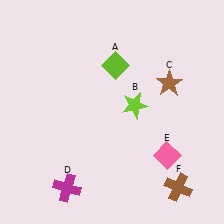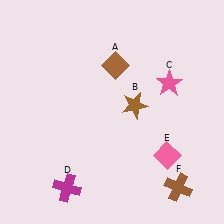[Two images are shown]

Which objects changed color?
A changed from lime to brown. B changed from lime to brown. C changed from brown to pink.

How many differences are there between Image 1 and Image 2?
There are 3 differences between the two images.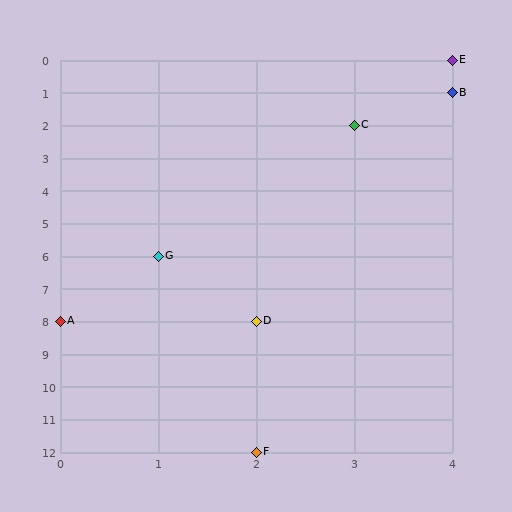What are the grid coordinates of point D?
Point D is at grid coordinates (2, 8).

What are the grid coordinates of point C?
Point C is at grid coordinates (3, 2).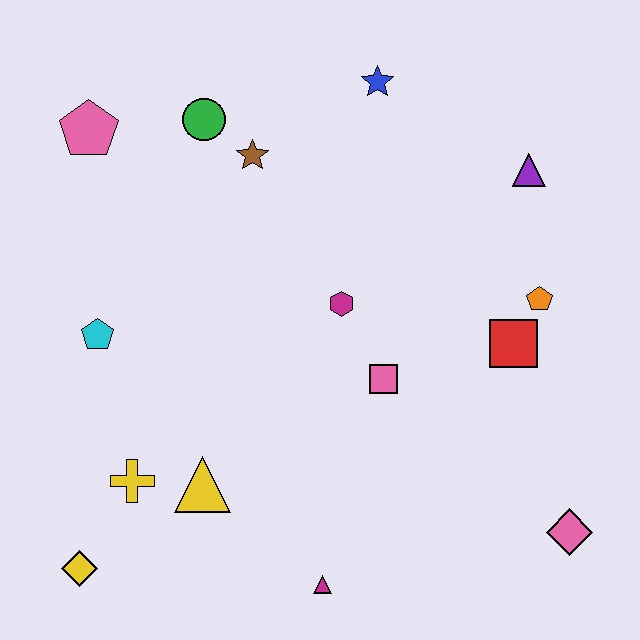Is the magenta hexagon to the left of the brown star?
No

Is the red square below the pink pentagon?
Yes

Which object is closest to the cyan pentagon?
The yellow cross is closest to the cyan pentagon.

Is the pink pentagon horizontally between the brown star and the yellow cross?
No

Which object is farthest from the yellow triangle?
The purple triangle is farthest from the yellow triangle.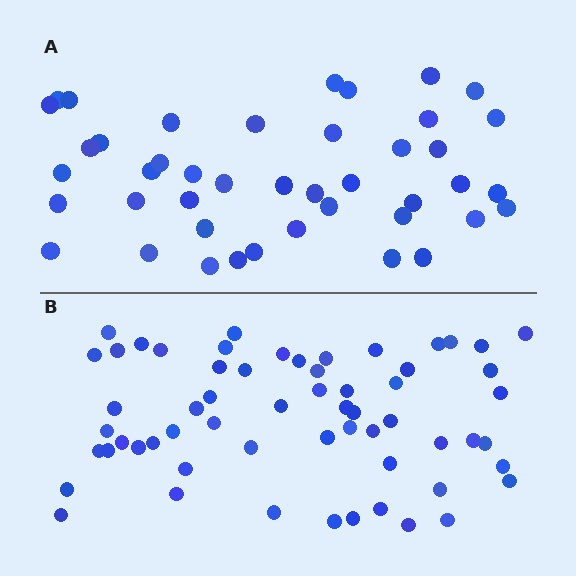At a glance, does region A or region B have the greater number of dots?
Region B (the bottom region) has more dots.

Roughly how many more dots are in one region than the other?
Region B has approximately 15 more dots than region A.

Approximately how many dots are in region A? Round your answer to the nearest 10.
About 40 dots. (The exact count is 43, which rounds to 40.)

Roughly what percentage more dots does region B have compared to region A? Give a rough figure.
About 40% more.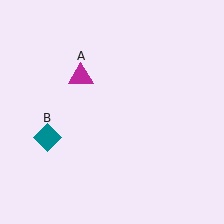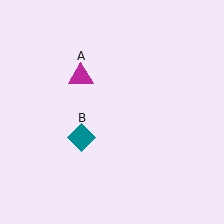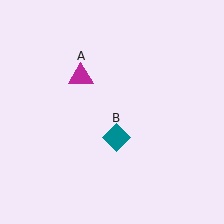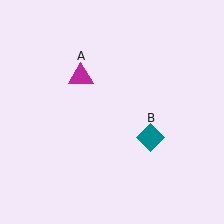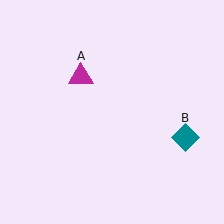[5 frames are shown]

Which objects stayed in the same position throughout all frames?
Magenta triangle (object A) remained stationary.